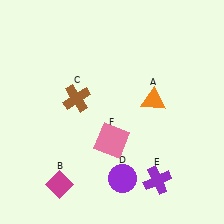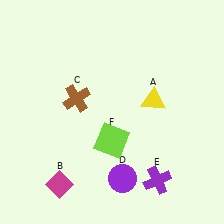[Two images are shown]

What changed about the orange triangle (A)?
In Image 1, A is orange. In Image 2, it changed to yellow.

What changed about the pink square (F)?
In Image 1, F is pink. In Image 2, it changed to lime.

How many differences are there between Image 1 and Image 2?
There are 2 differences between the two images.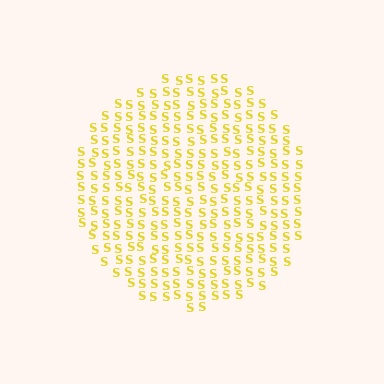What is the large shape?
The large shape is a circle.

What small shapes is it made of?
It is made of small letter S's.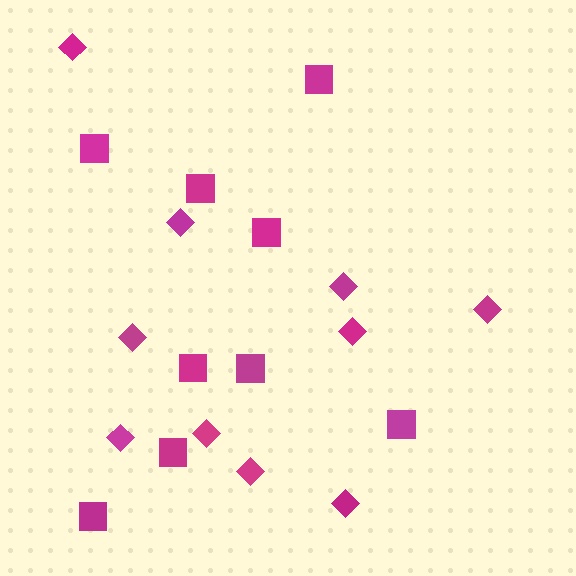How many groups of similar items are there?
There are 2 groups: one group of diamonds (10) and one group of squares (9).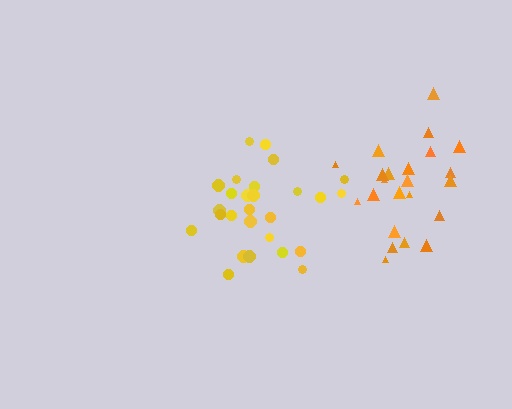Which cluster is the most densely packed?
Yellow.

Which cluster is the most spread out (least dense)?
Orange.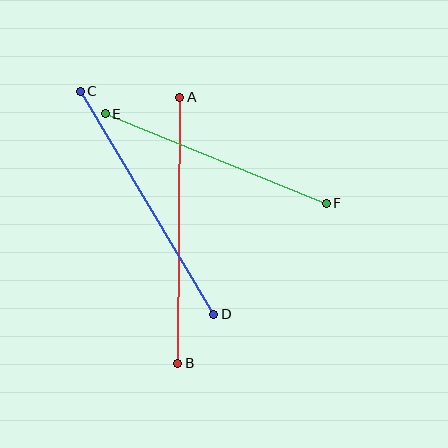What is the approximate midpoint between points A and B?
The midpoint is at approximately (179, 230) pixels.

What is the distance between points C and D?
The distance is approximately 260 pixels.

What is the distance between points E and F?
The distance is approximately 238 pixels.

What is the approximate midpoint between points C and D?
The midpoint is at approximately (147, 203) pixels.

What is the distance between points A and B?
The distance is approximately 266 pixels.